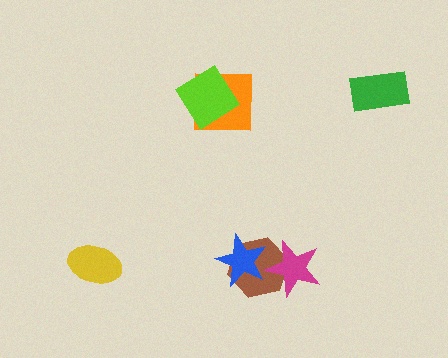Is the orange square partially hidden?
Yes, it is partially covered by another shape.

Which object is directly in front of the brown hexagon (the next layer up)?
The magenta star is directly in front of the brown hexagon.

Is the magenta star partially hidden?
Yes, it is partially covered by another shape.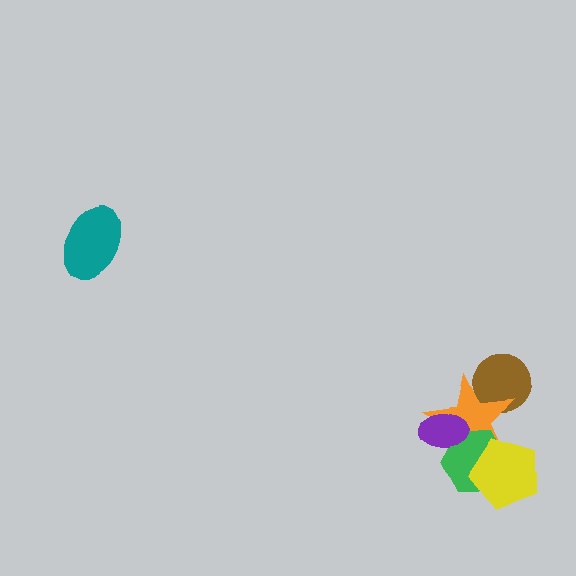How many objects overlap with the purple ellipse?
2 objects overlap with the purple ellipse.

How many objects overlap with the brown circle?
1 object overlaps with the brown circle.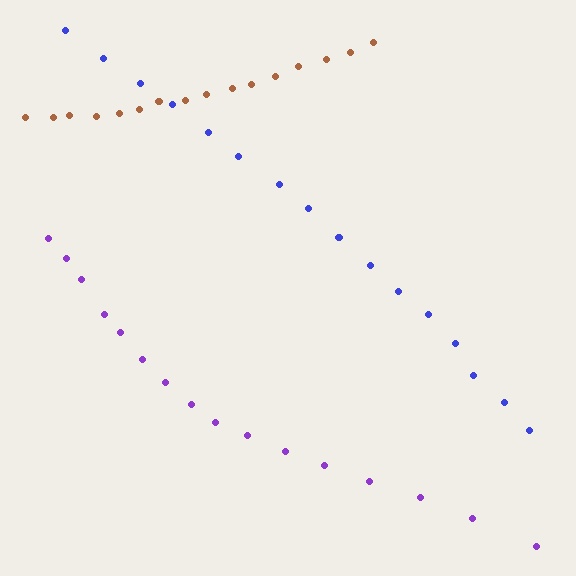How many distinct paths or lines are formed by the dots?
There are 3 distinct paths.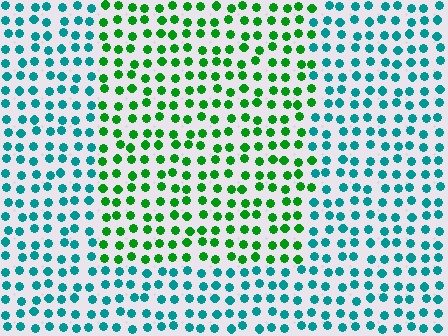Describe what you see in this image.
The image is filled with small teal elements in a uniform arrangement. A rectangle-shaped region is visible where the elements are tinted to a slightly different hue, forming a subtle color boundary.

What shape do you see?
I see a rectangle.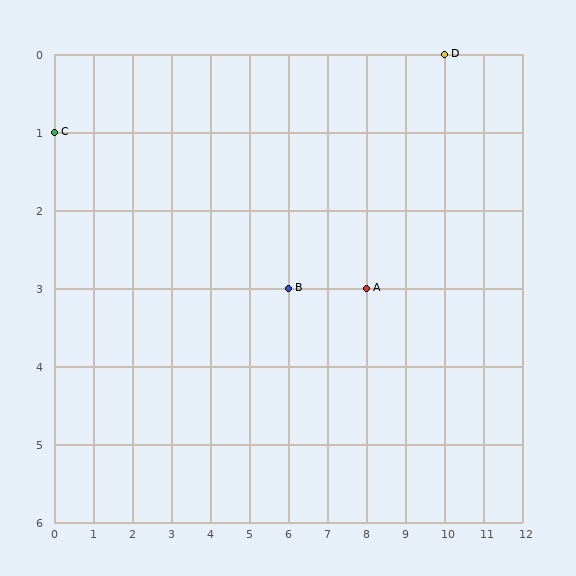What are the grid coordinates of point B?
Point B is at grid coordinates (6, 3).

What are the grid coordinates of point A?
Point A is at grid coordinates (8, 3).